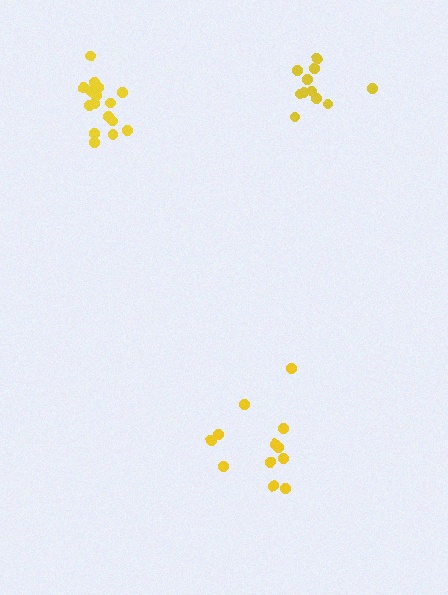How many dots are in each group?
Group 1: 17 dots, Group 2: 11 dots, Group 3: 12 dots (40 total).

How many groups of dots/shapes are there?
There are 3 groups.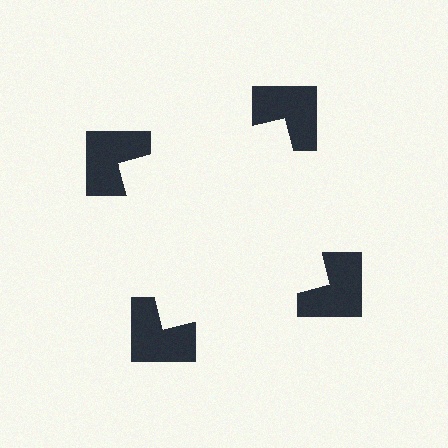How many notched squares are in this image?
There are 4 — one at each vertex of the illusory square.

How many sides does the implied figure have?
4 sides.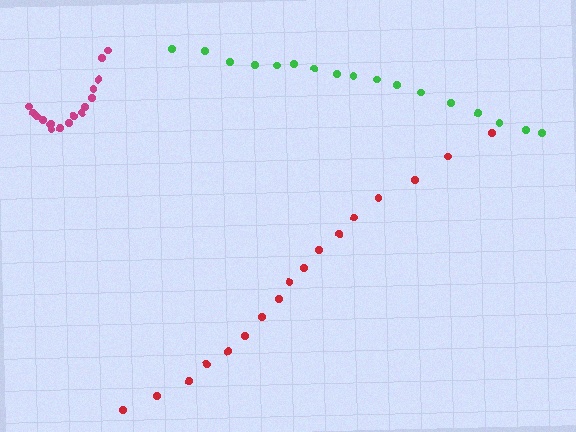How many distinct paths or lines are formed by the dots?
There are 3 distinct paths.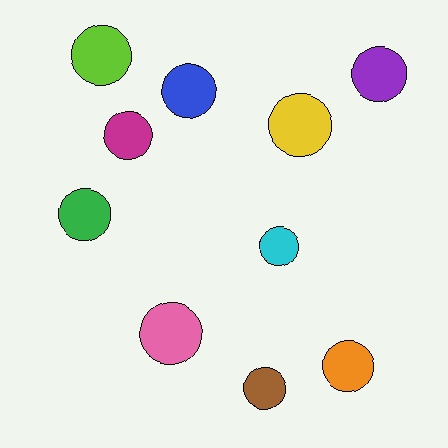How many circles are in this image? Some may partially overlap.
There are 10 circles.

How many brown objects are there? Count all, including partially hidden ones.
There is 1 brown object.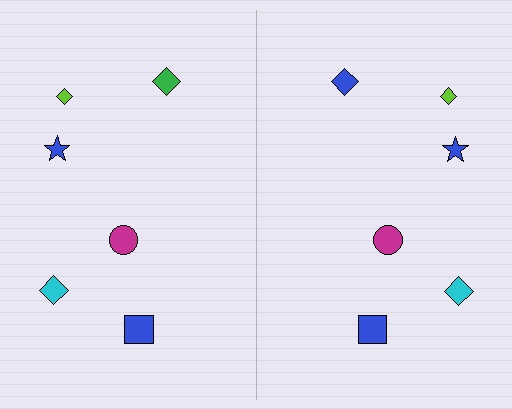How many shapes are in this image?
There are 12 shapes in this image.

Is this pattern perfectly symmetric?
No, the pattern is not perfectly symmetric. The blue diamond on the right side breaks the symmetry — its mirror counterpart is green.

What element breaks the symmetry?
The blue diamond on the right side breaks the symmetry — its mirror counterpart is green.